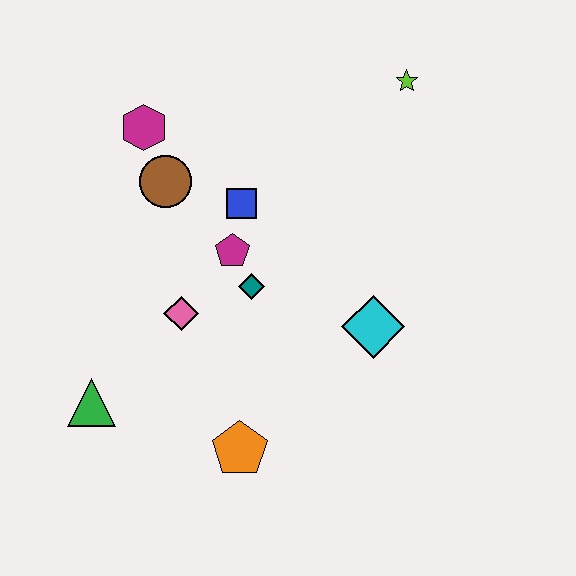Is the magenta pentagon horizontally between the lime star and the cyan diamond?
No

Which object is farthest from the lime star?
The green triangle is farthest from the lime star.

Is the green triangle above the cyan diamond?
No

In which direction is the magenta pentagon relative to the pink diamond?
The magenta pentagon is above the pink diamond.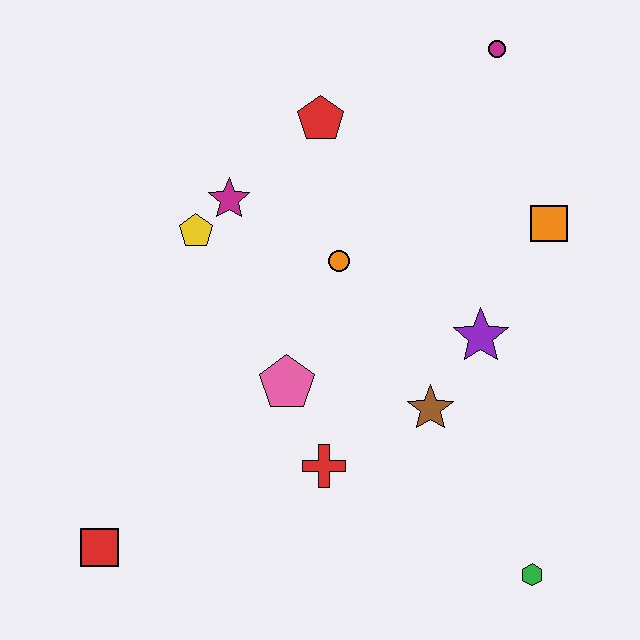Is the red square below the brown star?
Yes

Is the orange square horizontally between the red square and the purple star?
No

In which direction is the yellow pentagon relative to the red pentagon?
The yellow pentagon is to the left of the red pentagon.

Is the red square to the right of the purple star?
No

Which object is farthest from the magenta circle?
The red square is farthest from the magenta circle.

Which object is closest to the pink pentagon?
The red cross is closest to the pink pentagon.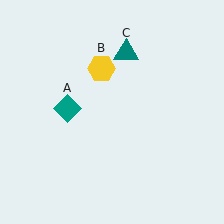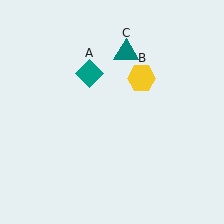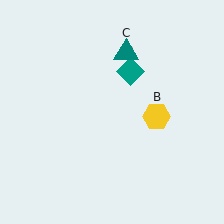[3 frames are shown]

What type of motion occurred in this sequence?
The teal diamond (object A), yellow hexagon (object B) rotated clockwise around the center of the scene.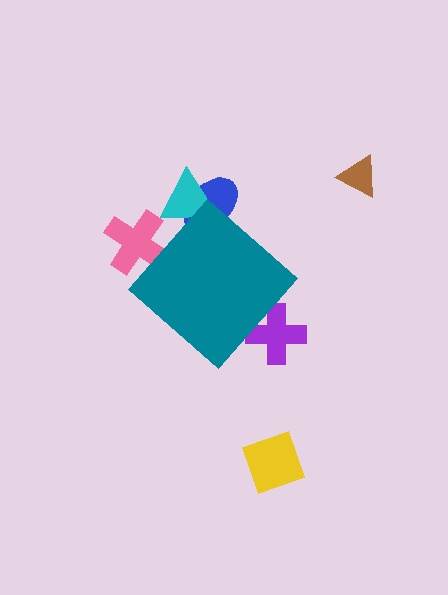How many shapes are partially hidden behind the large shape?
4 shapes are partially hidden.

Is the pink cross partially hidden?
Yes, the pink cross is partially hidden behind the teal diamond.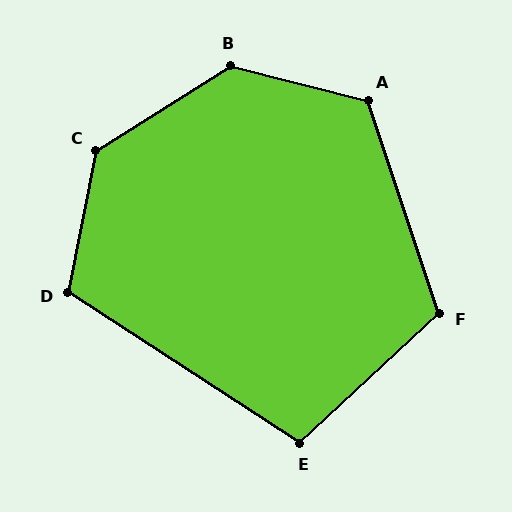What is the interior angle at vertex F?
Approximately 114 degrees (obtuse).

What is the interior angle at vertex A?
Approximately 123 degrees (obtuse).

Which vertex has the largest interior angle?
B, at approximately 134 degrees.